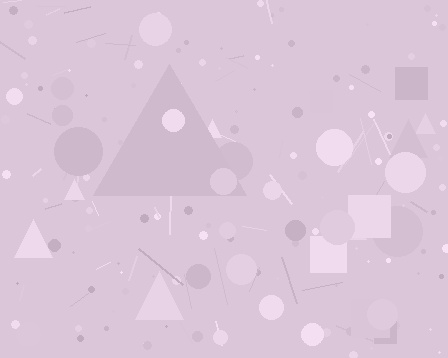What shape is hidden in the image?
A triangle is hidden in the image.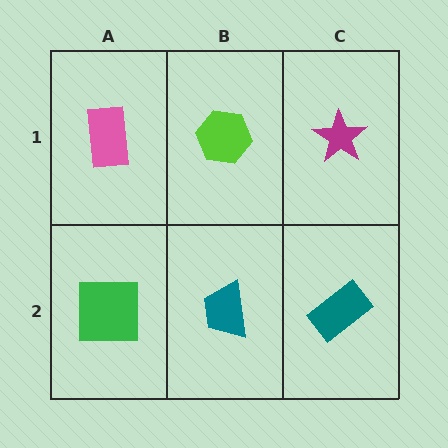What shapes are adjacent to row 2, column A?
A pink rectangle (row 1, column A), a teal trapezoid (row 2, column B).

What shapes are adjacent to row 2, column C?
A magenta star (row 1, column C), a teal trapezoid (row 2, column B).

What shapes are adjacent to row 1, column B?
A teal trapezoid (row 2, column B), a pink rectangle (row 1, column A), a magenta star (row 1, column C).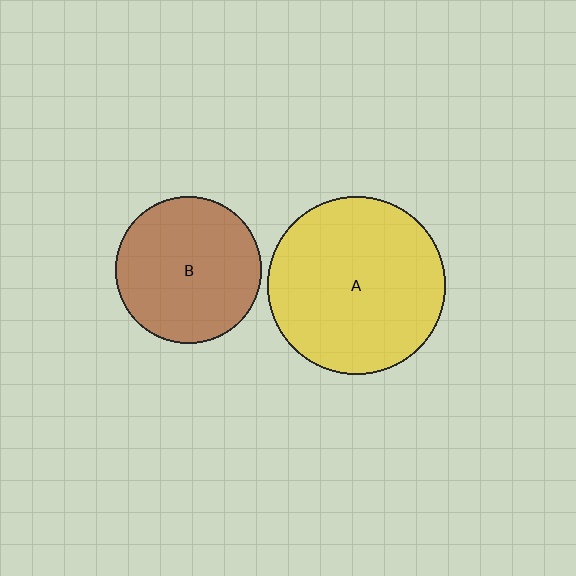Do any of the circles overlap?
No, none of the circles overlap.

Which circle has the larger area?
Circle A (yellow).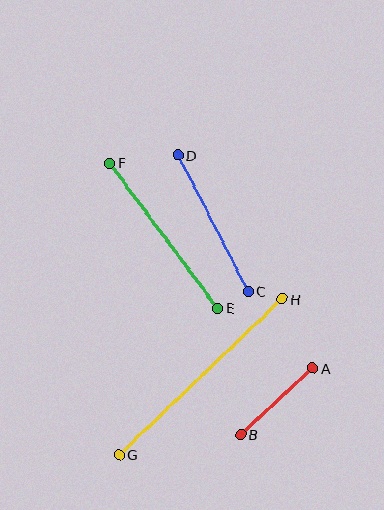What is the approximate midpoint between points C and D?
The midpoint is at approximately (213, 223) pixels.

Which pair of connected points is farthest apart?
Points G and H are farthest apart.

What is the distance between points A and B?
The distance is approximately 98 pixels.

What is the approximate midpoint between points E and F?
The midpoint is at approximately (164, 236) pixels.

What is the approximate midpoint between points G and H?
The midpoint is at approximately (201, 377) pixels.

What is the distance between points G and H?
The distance is approximately 226 pixels.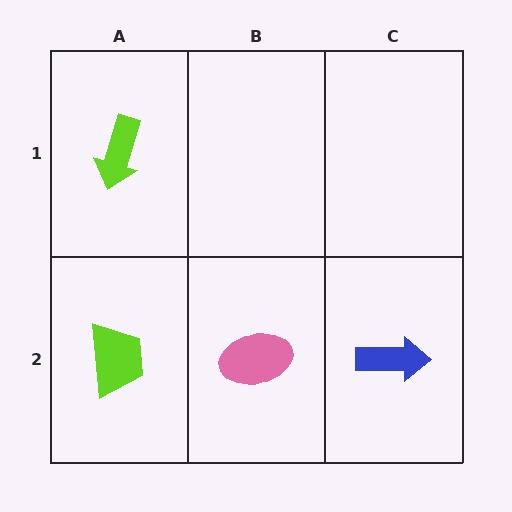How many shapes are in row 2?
3 shapes.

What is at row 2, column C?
A blue arrow.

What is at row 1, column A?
A lime arrow.